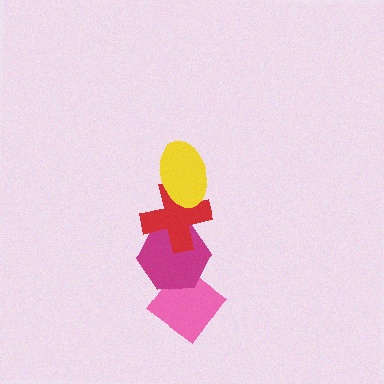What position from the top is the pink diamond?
The pink diamond is 4th from the top.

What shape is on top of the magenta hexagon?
The red cross is on top of the magenta hexagon.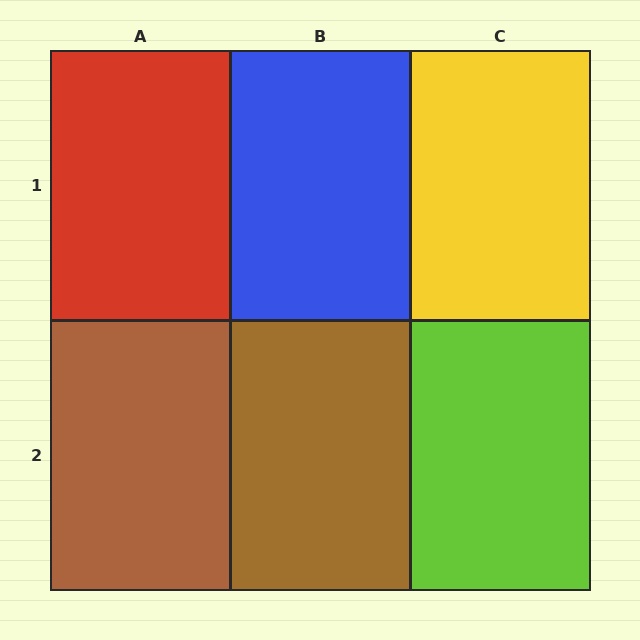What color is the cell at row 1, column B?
Blue.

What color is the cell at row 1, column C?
Yellow.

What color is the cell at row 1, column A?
Red.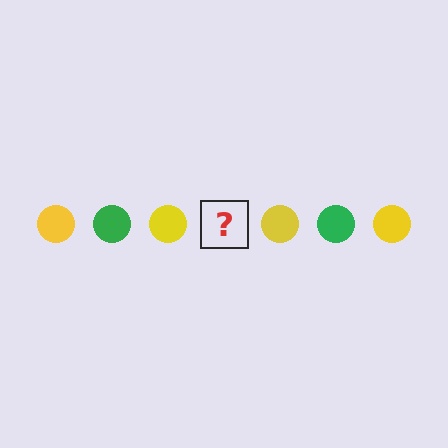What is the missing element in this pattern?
The missing element is a green circle.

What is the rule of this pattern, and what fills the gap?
The rule is that the pattern cycles through yellow, green circles. The gap should be filled with a green circle.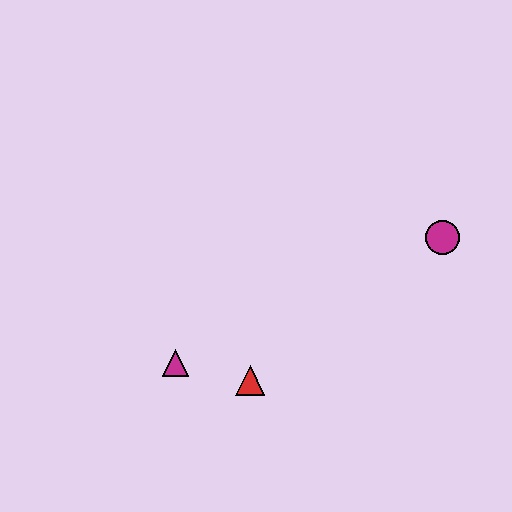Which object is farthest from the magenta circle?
The magenta triangle is farthest from the magenta circle.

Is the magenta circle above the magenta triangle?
Yes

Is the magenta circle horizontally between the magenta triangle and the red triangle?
No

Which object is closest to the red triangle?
The magenta triangle is closest to the red triangle.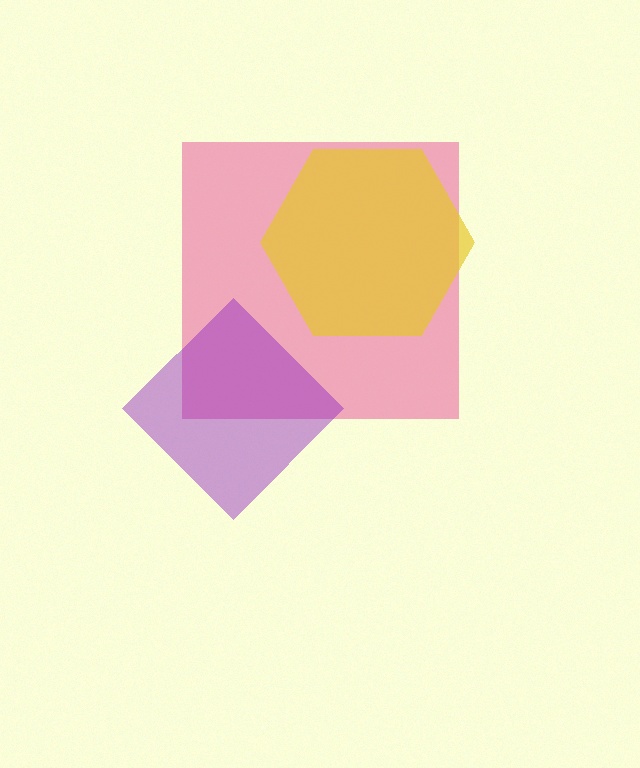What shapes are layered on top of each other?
The layered shapes are: a pink square, a purple diamond, a yellow hexagon.